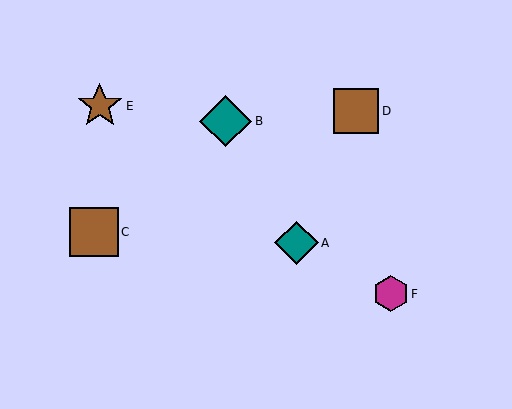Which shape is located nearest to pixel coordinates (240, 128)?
The teal diamond (labeled B) at (226, 121) is nearest to that location.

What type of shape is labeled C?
Shape C is a brown square.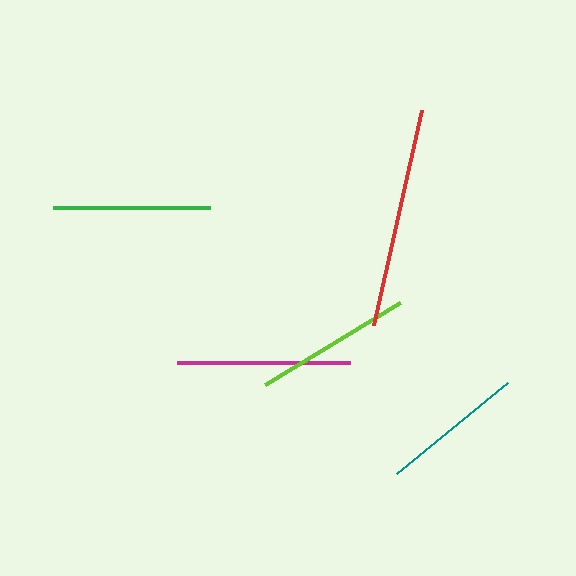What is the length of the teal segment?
The teal segment is approximately 143 pixels long.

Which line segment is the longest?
The red line is the longest at approximately 220 pixels.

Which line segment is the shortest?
The teal line is the shortest at approximately 143 pixels.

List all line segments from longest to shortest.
From longest to shortest: red, magenta, lime, green, teal.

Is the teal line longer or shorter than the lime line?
The lime line is longer than the teal line.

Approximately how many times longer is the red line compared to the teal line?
The red line is approximately 1.5 times the length of the teal line.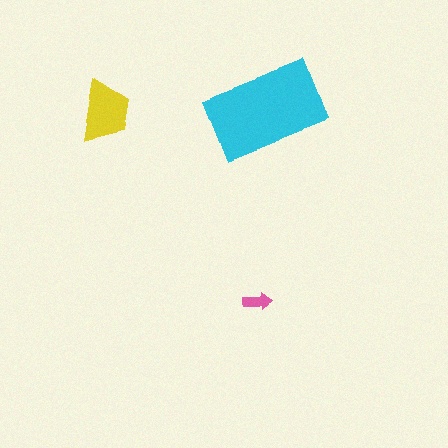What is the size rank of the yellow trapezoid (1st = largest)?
2nd.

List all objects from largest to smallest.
The cyan rectangle, the yellow trapezoid, the pink arrow.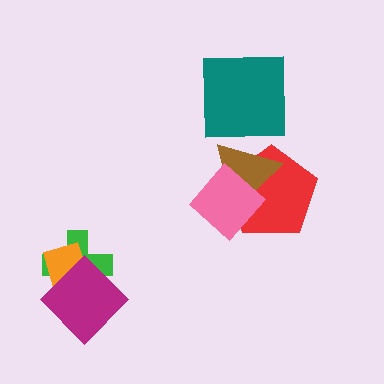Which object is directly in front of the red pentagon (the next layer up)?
The brown triangle is directly in front of the red pentagon.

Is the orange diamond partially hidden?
Yes, it is partially covered by another shape.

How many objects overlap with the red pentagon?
2 objects overlap with the red pentagon.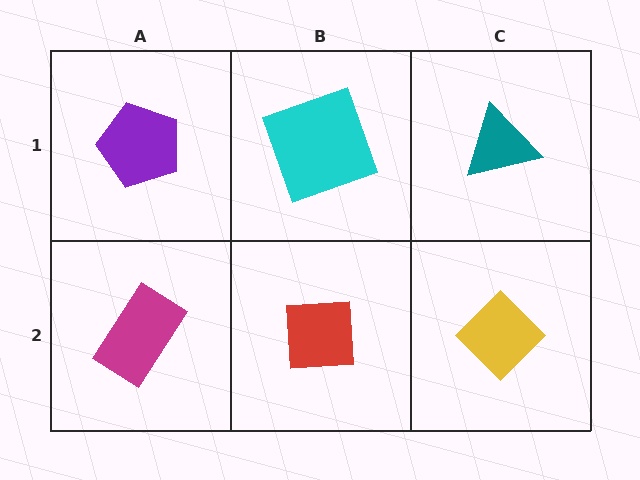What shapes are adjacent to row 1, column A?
A magenta rectangle (row 2, column A), a cyan square (row 1, column B).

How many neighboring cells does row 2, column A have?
2.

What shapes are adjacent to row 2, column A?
A purple pentagon (row 1, column A), a red square (row 2, column B).